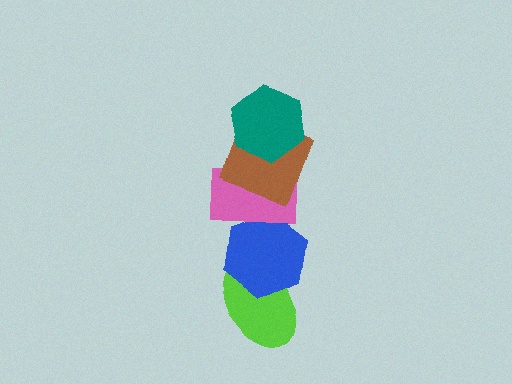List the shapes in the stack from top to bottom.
From top to bottom: the teal hexagon, the brown square, the pink rectangle, the blue hexagon, the lime ellipse.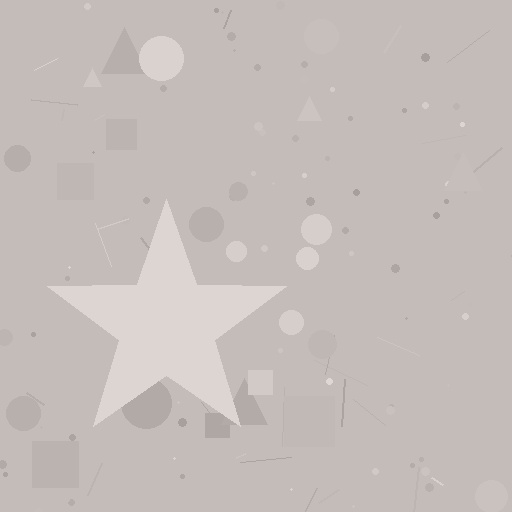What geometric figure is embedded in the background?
A star is embedded in the background.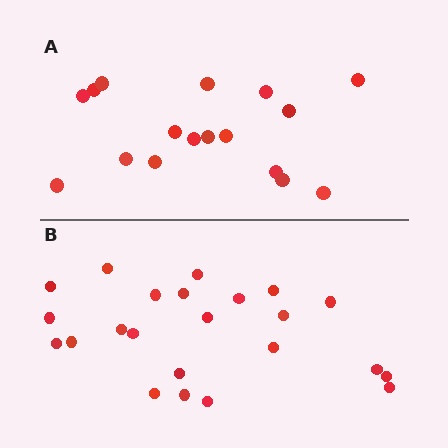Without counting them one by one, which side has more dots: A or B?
Region B (the bottom region) has more dots.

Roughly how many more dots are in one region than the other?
Region B has about 6 more dots than region A.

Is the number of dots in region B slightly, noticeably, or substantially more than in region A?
Region B has noticeably more, but not dramatically so. The ratio is roughly 1.4 to 1.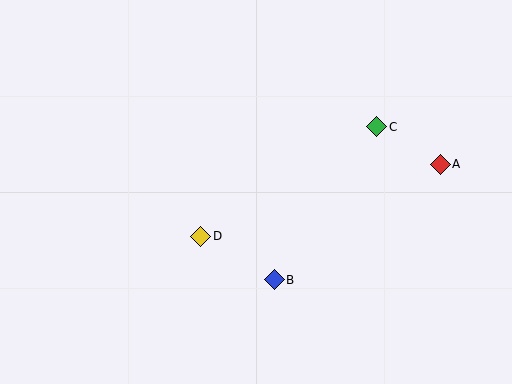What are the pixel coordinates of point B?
Point B is at (274, 280).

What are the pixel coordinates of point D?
Point D is at (201, 236).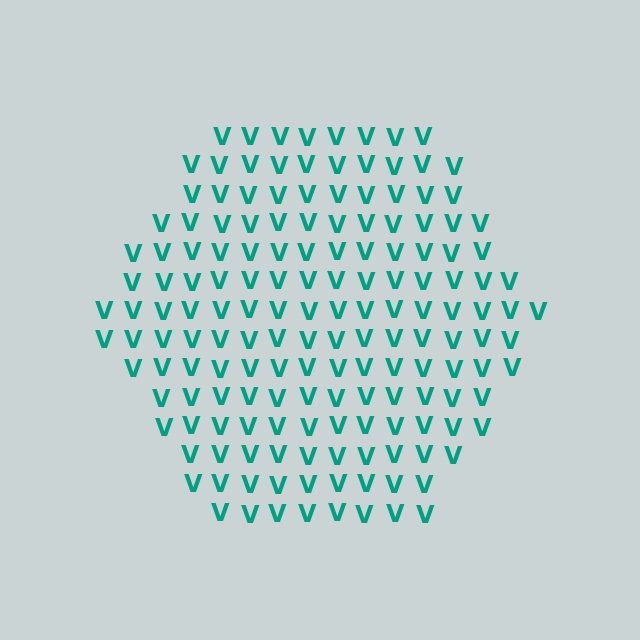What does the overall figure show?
The overall figure shows a hexagon.